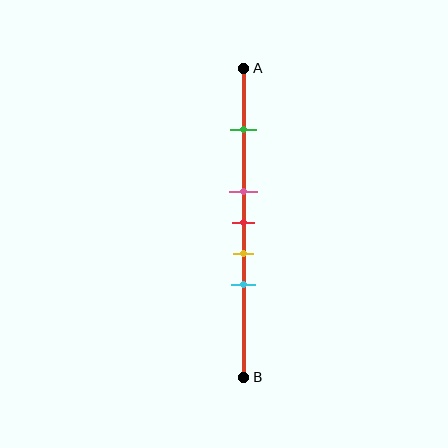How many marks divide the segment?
There are 5 marks dividing the segment.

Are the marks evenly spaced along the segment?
No, the marks are not evenly spaced.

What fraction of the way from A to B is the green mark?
The green mark is approximately 20% (0.2) of the way from A to B.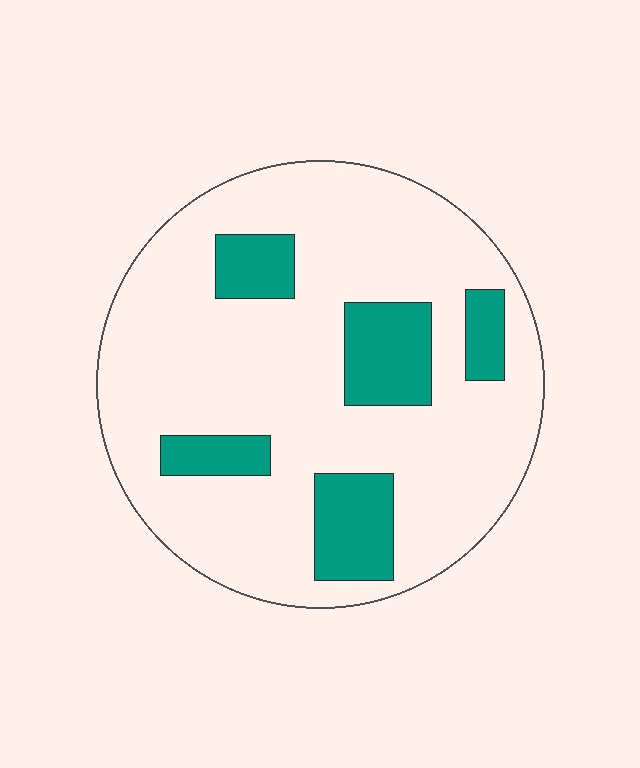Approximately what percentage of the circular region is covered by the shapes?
Approximately 20%.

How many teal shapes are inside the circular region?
5.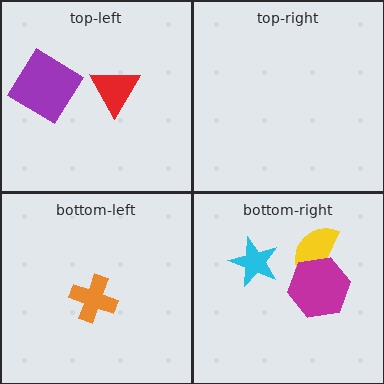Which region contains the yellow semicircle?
The bottom-right region.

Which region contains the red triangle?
The top-left region.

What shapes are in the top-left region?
The red triangle, the purple diamond.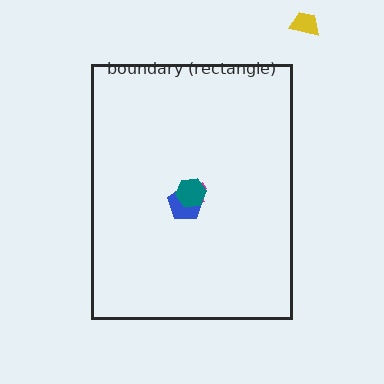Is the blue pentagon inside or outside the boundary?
Inside.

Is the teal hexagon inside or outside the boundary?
Inside.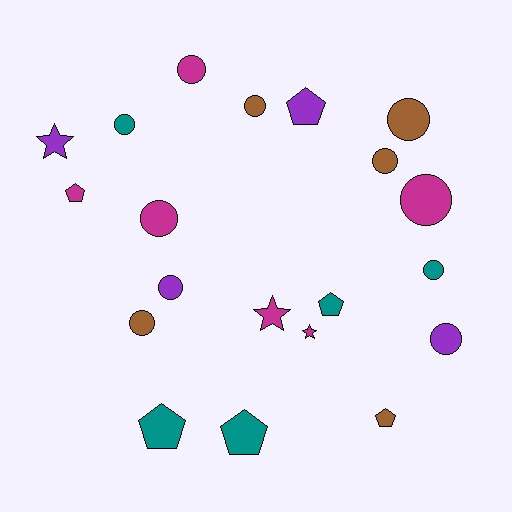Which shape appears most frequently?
Circle, with 11 objects.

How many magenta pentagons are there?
There is 1 magenta pentagon.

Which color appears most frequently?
Magenta, with 6 objects.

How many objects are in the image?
There are 20 objects.